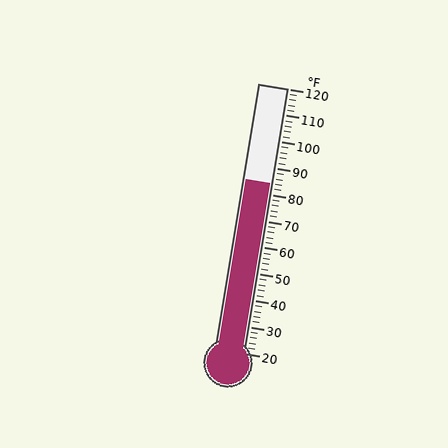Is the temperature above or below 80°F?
The temperature is above 80°F.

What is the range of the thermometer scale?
The thermometer scale ranges from 20°F to 120°F.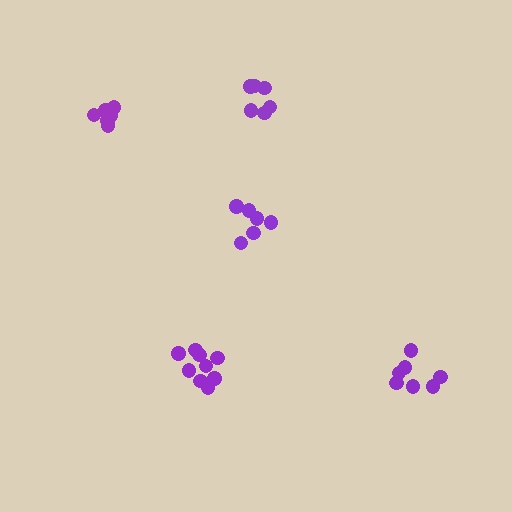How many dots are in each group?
Group 1: 7 dots, Group 2: 6 dots, Group 3: 6 dots, Group 4: 6 dots, Group 5: 10 dots (35 total).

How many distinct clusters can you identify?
There are 5 distinct clusters.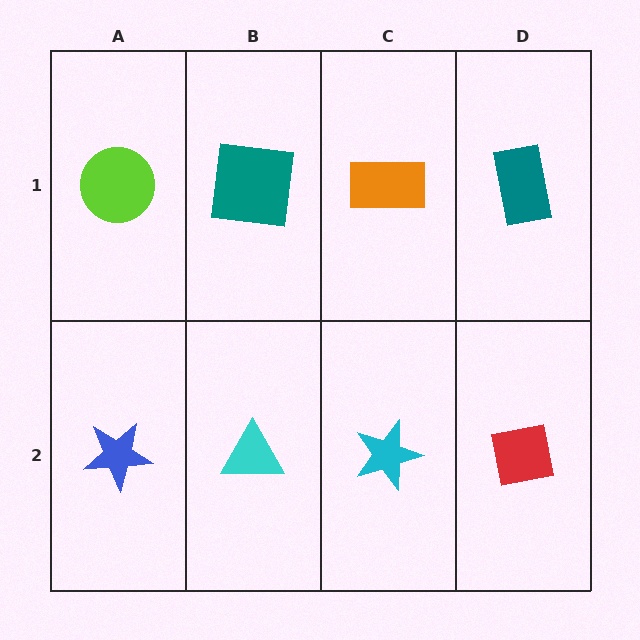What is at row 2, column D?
A red square.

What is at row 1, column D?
A teal rectangle.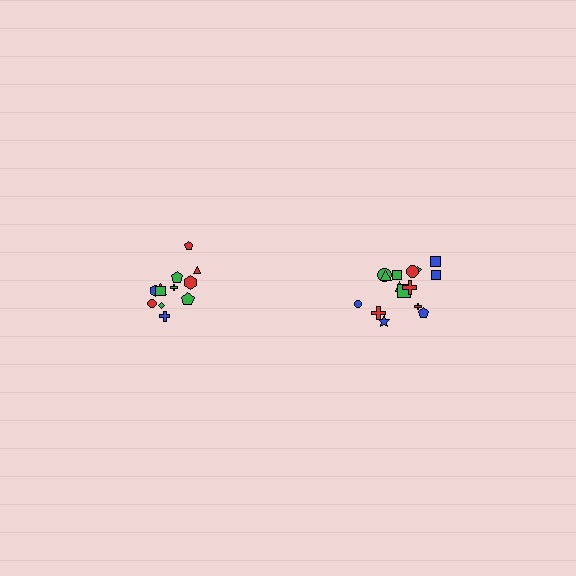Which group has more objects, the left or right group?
The right group.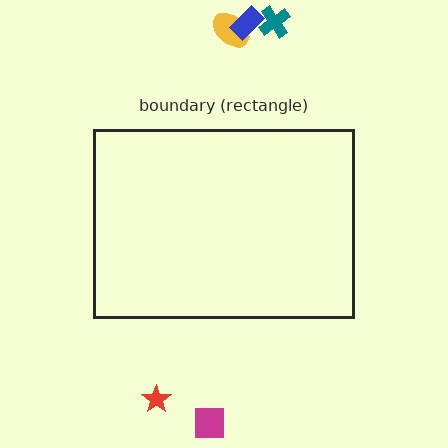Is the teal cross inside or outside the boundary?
Outside.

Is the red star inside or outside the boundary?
Outside.